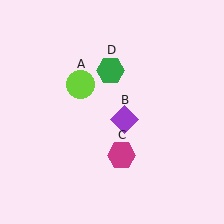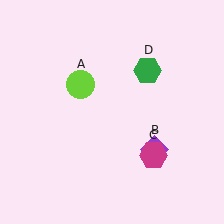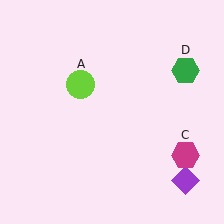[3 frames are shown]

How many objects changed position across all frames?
3 objects changed position: purple diamond (object B), magenta hexagon (object C), green hexagon (object D).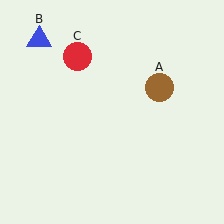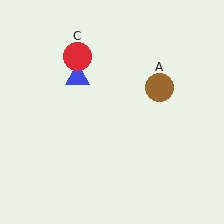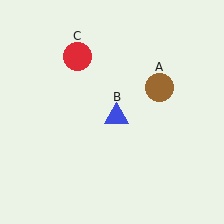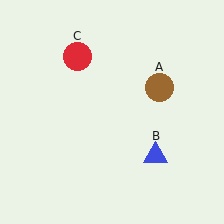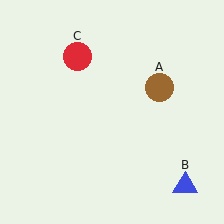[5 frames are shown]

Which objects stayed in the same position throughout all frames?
Brown circle (object A) and red circle (object C) remained stationary.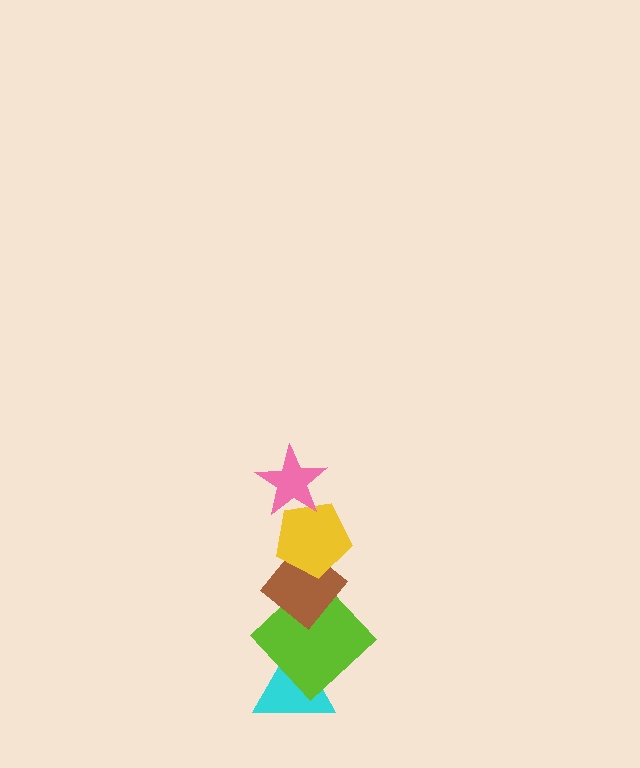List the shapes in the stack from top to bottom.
From top to bottom: the pink star, the yellow pentagon, the brown diamond, the lime diamond, the cyan triangle.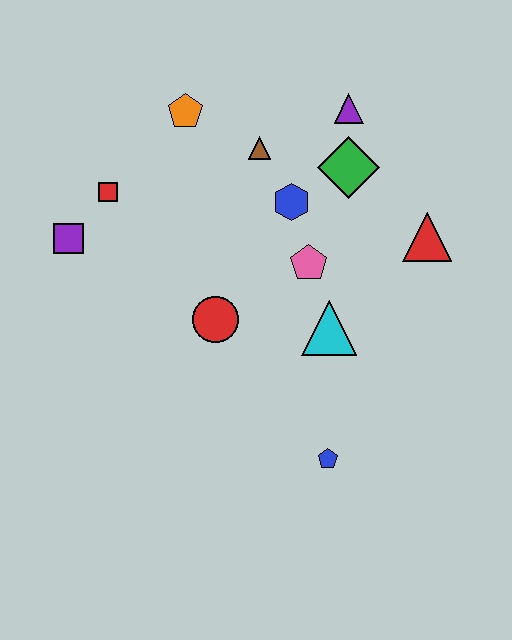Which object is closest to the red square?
The purple square is closest to the red square.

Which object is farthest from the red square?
The blue pentagon is farthest from the red square.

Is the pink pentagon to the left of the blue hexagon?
No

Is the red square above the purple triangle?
No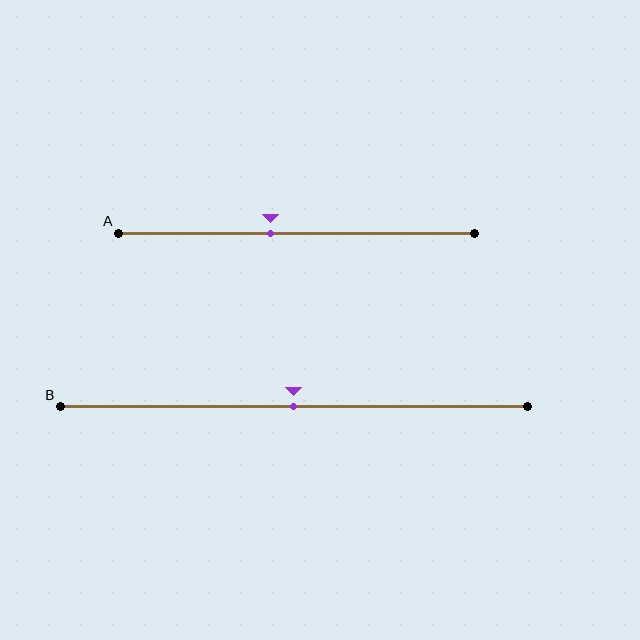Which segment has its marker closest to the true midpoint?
Segment B has its marker closest to the true midpoint.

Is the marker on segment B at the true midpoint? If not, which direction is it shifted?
Yes, the marker on segment B is at the true midpoint.